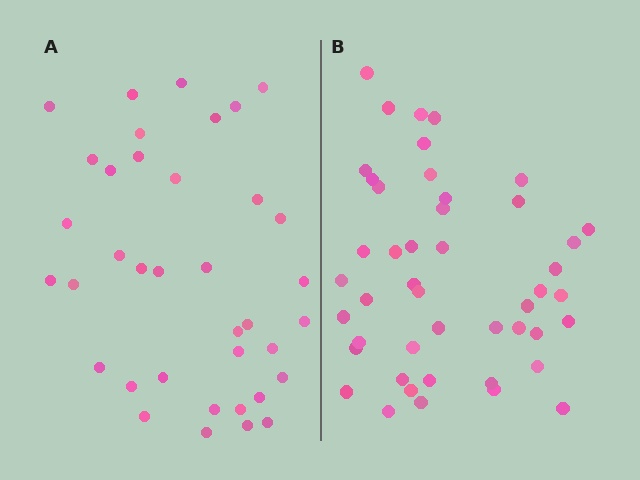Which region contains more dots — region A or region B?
Region B (the right region) has more dots.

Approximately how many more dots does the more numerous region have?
Region B has roughly 8 or so more dots than region A.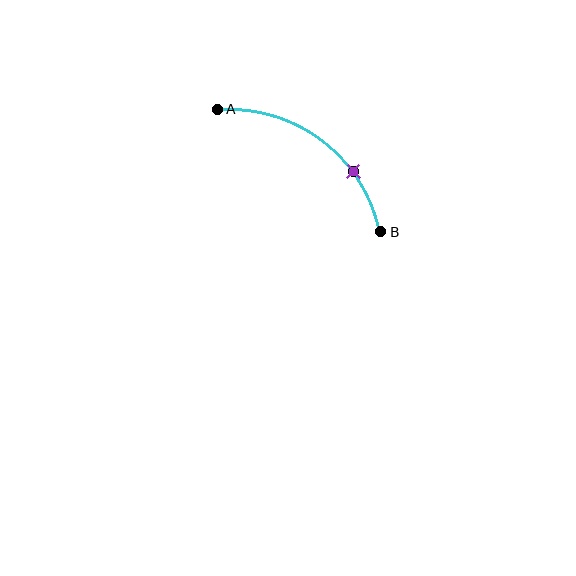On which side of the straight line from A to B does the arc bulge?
The arc bulges above and to the right of the straight line connecting A and B.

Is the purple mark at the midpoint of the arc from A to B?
No. The purple mark lies on the arc but is closer to endpoint B. The arc midpoint would be at the point on the curve equidistant along the arc from both A and B.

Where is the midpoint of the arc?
The arc midpoint is the point on the curve farthest from the straight line joining A and B. It sits above and to the right of that line.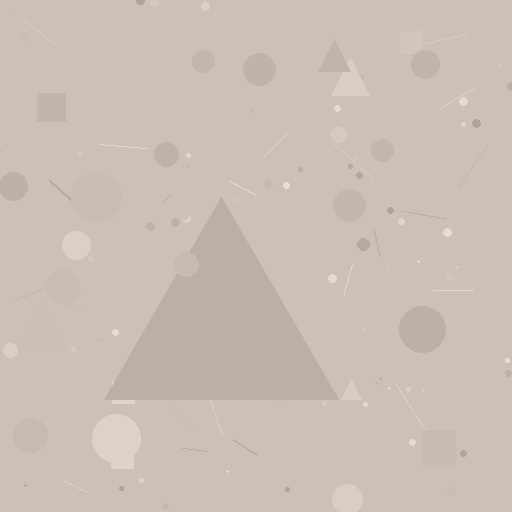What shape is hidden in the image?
A triangle is hidden in the image.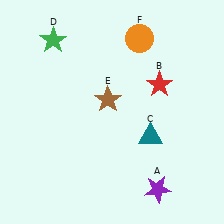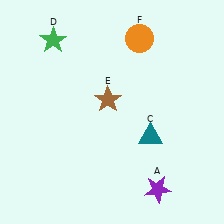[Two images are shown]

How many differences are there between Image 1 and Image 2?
There is 1 difference between the two images.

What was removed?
The red star (B) was removed in Image 2.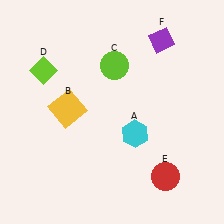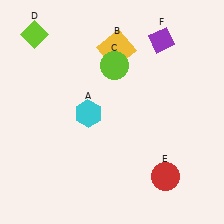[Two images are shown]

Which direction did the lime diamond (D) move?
The lime diamond (D) moved up.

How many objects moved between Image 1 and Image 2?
3 objects moved between the two images.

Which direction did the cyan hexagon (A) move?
The cyan hexagon (A) moved left.